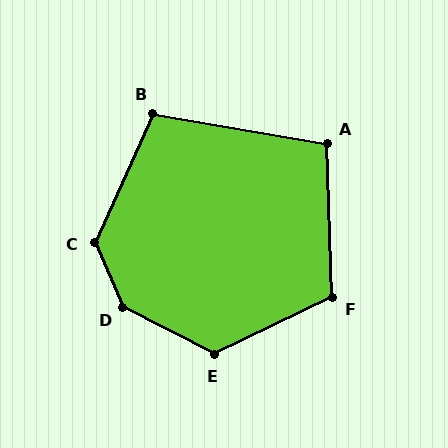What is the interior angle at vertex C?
Approximately 132 degrees (obtuse).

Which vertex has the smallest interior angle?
A, at approximately 102 degrees.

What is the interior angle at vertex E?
Approximately 127 degrees (obtuse).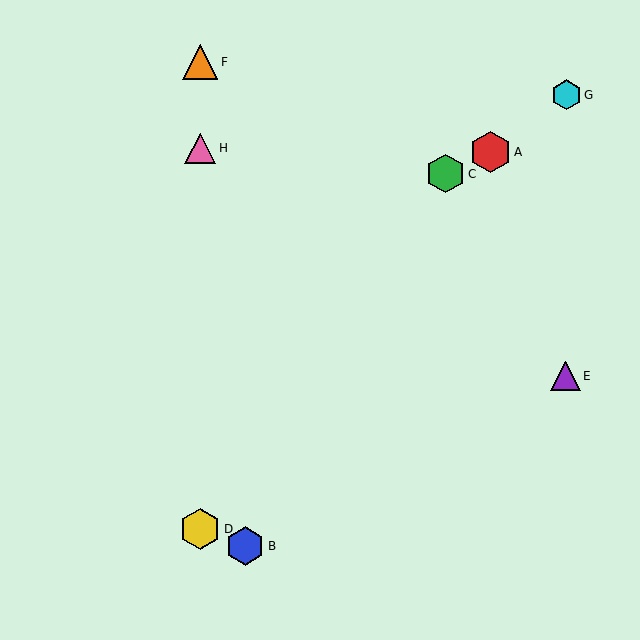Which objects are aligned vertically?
Objects D, F, H are aligned vertically.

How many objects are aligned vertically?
3 objects (D, F, H) are aligned vertically.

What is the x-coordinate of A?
Object A is at x≈491.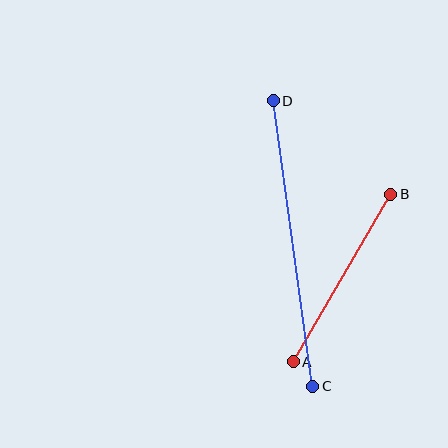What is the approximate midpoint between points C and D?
The midpoint is at approximately (293, 244) pixels.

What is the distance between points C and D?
The distance is approximately 288 pixels.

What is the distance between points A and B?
The distance is approximately 194 pixels.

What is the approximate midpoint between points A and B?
The midpoint is at approximately (342, 278) pixels.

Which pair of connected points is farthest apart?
Points C and D are farthest apart.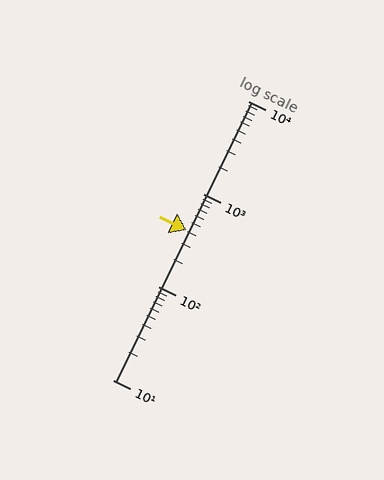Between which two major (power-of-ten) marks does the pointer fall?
The pointer is between 100 and 1000.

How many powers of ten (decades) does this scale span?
The scale spans 3 decades, from 10 to 10000.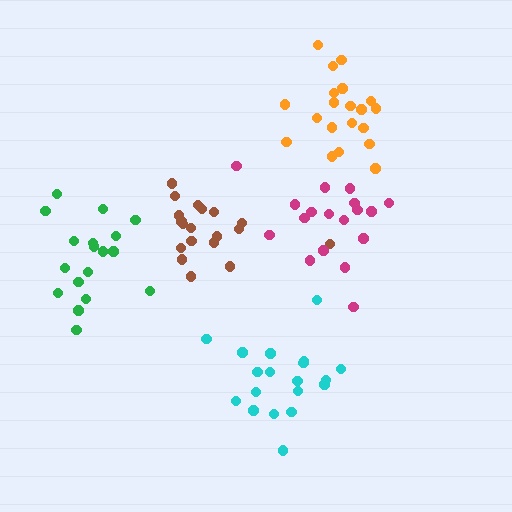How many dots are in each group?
Group 1: 20 dots, Group 2: 18 dots, Group 3: 19 dots, Group 4: 19 dots, Group 5: 18 dots (94 total).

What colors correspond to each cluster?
The clusters are colored: orange, green, cyan, brown, magenta.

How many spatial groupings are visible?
There are 5 spatial groupings.